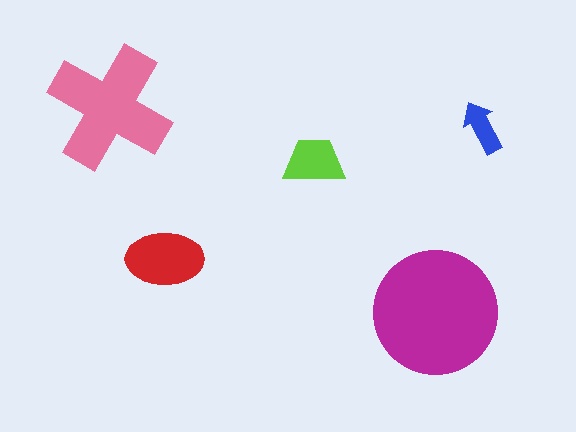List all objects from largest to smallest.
The magenta circle, the pink cross, the red ellipse, the lime trapezoid, the blue arrow.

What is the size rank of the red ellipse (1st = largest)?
3rd.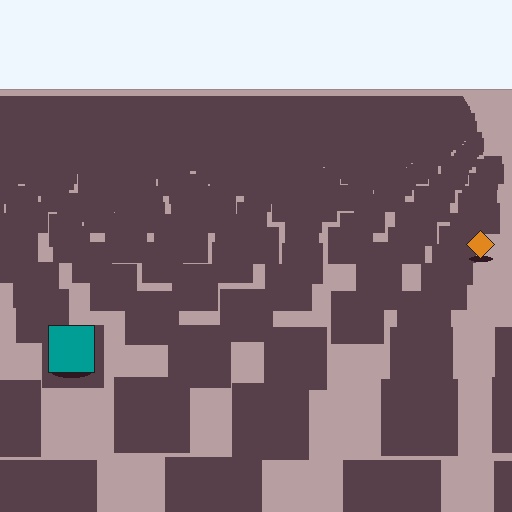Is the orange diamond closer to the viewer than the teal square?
No. The teal square is closer — you can tell from the texture gradient: the ground texture is coarser near it.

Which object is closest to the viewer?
The teal square is closest. The texture marks near it are larger and more spread out.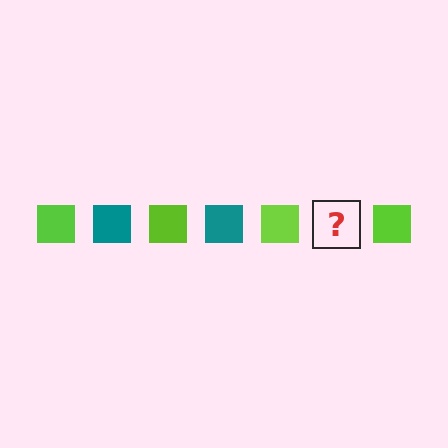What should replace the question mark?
The question mark should be replaced with a teal square.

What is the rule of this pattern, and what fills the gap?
The rule is that the pattern cycles through lime, teal squares. The gap should be filled with a teal square.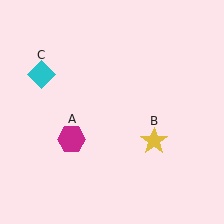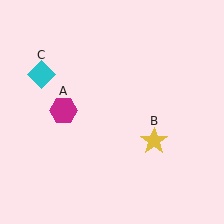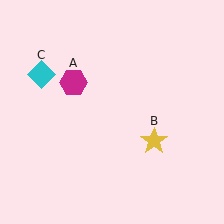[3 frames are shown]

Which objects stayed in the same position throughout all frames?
Yellow star (object B) and cyan diamond (object C) remained stationary.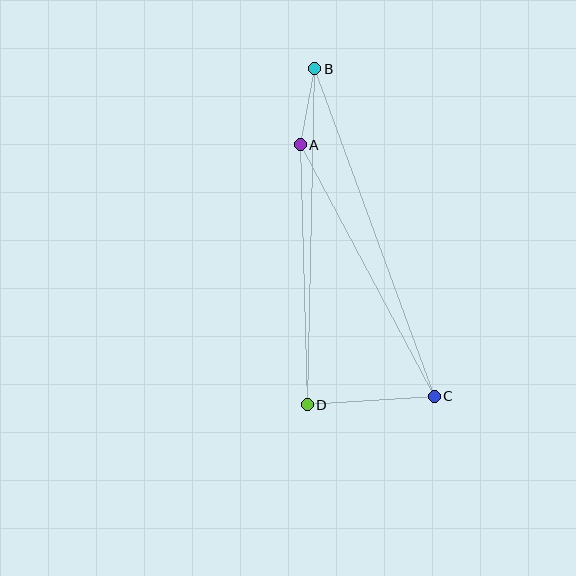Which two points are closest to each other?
Points A and B are closest to each other.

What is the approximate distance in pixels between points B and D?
The distance between B and D is approximately 336 pixels.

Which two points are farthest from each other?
Points B and C are farthest from each other.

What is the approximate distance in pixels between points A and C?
The distance between A and C is approximately 285 pixels.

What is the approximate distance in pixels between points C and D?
The distance between C and D is approximately 128 pixels.